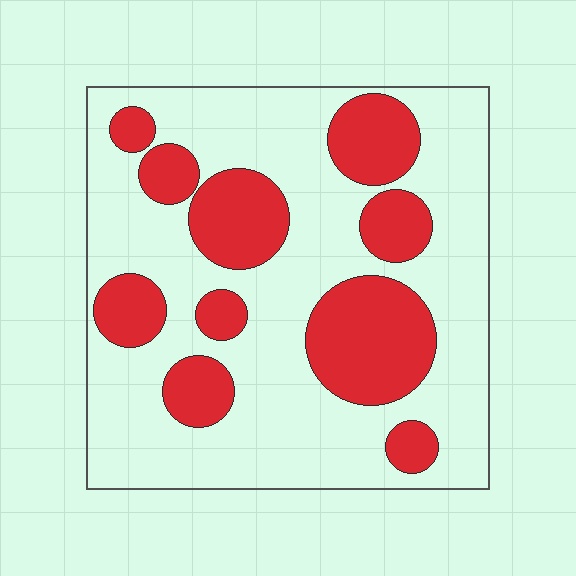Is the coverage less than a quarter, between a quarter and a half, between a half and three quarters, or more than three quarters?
Between a quarter and a half.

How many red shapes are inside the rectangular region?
10.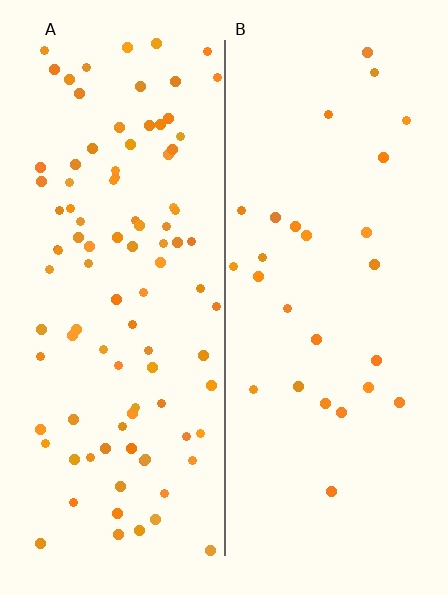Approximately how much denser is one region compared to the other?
Approximately 3.6× — region A over region B.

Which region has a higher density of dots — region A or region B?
A (the left).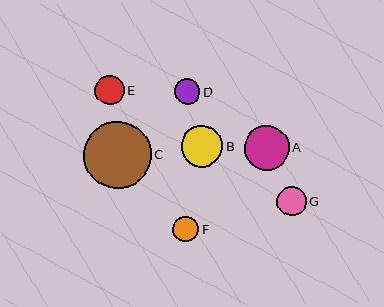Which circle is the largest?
Circle C is the largest with a size of approximately 67 pixels.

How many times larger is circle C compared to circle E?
Circle C is approximately 2.3 times the size of circle E.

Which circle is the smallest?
Circle D is the smallest with a size of approximately 26 pixels.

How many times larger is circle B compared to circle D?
Circle B is approximately 1.6 times the size of circle D.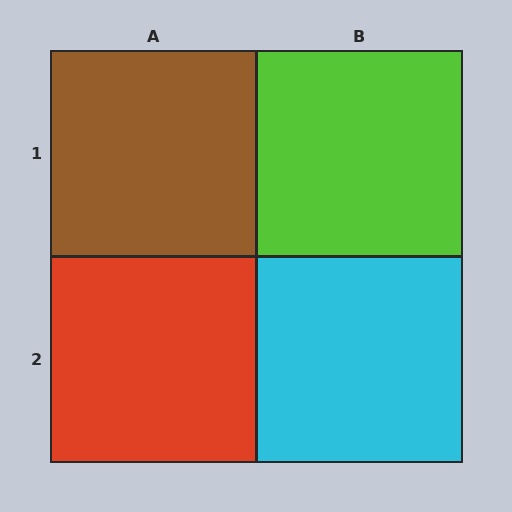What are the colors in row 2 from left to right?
Red, cyan.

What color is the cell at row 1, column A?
Brown.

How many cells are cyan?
1 cell is cyan.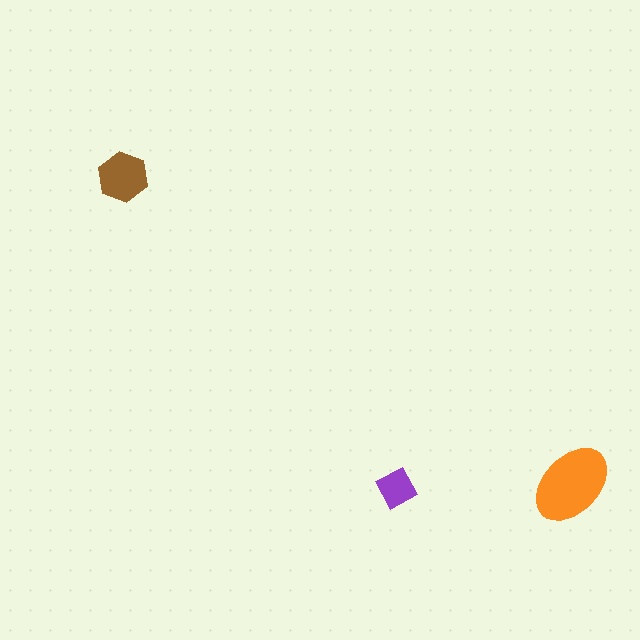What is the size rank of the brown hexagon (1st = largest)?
2nd.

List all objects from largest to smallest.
The orange ellipse, the brown hexagon, the purple square.